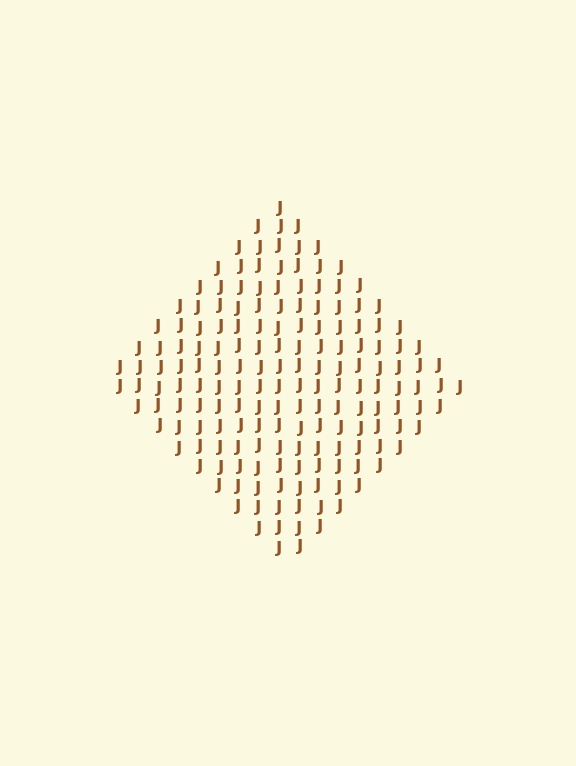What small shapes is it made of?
It is made of small letter J's.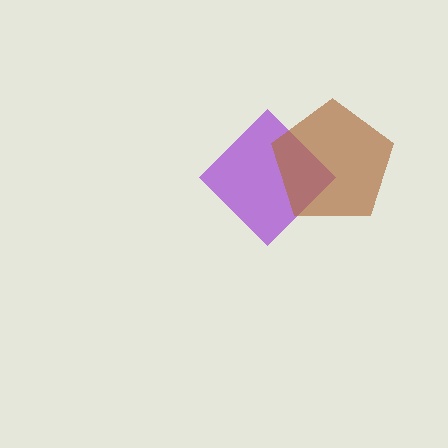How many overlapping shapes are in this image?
There are 2 overlapping shapes in the image.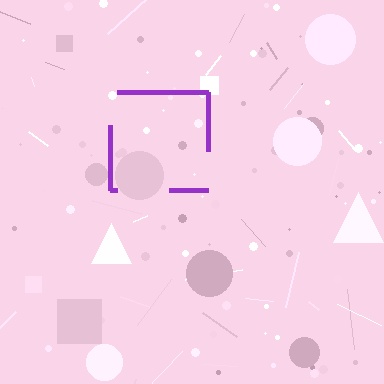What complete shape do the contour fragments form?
The contour fragments form a square.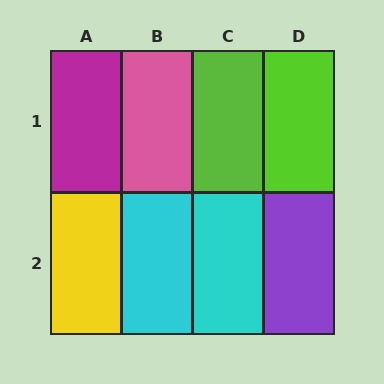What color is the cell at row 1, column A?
Magenta.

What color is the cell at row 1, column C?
Lime.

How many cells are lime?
2 cells are lime.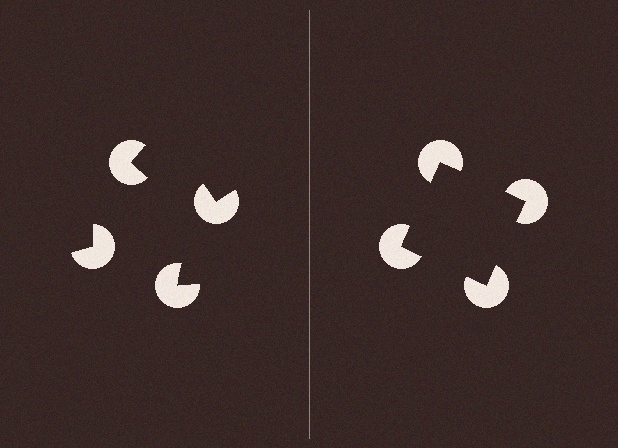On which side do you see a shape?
An illusory square appears on the right side. On the left side the wedge cuts are rotated, so no coherent shape forms.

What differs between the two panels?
The pac-man discs are positioned identically on both sides; only the wedge orientations differ. On the right they align to a square; on the left they are misaligned.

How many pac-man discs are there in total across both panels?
8 — 4 on each side.